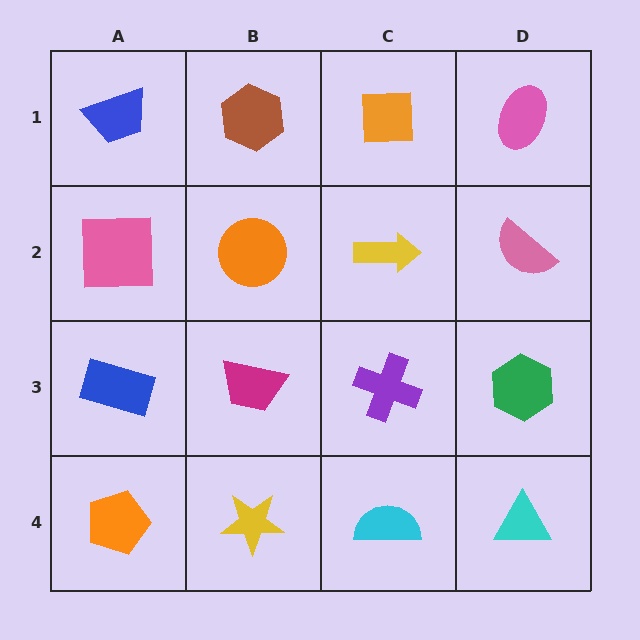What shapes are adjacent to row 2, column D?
A pink ellipse (row 1, column D), a green hexagon (row 3, column D), a yellow arrow (row 2, column C).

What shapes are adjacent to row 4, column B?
A magenta trapezoid (row 3, column B), an orange pentagon (row 4, column A), a cyan semicircle (row 4, column C).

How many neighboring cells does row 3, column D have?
3.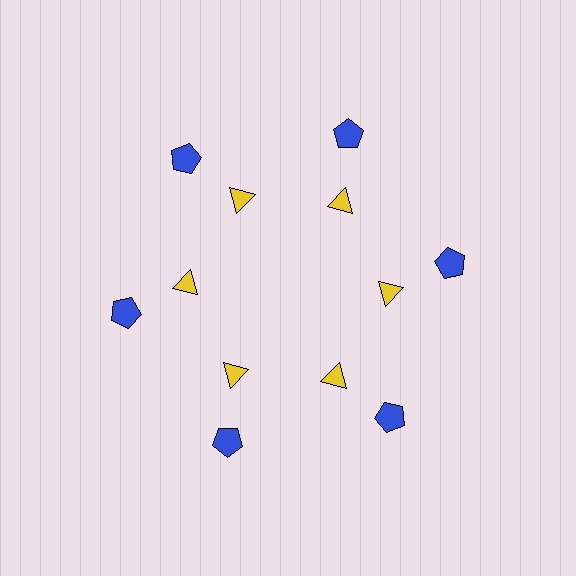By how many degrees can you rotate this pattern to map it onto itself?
The pattern maps onto itself every 60 degrees of rotation.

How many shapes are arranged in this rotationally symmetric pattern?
There are 12 shapes, arranged in 6 groups of 2.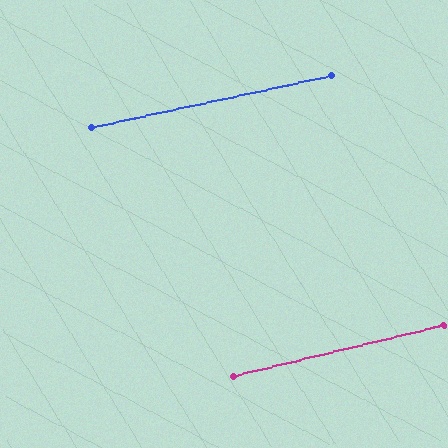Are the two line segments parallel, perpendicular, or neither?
Parallel — their directions differ by only 1.3°.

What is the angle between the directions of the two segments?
Approximately 1 degree.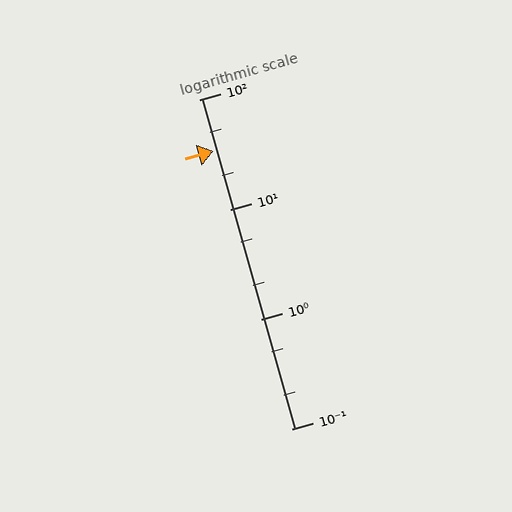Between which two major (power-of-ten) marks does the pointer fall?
The pointer is between 10 and 100.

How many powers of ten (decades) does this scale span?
The scale spans 3 decades, from 0.1 to 100.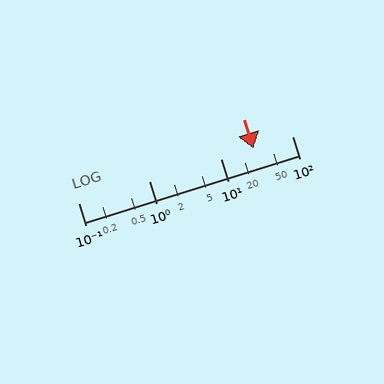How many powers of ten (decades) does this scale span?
The scale spans 3 decades, from 0.1 to 100.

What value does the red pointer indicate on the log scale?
The pointer indicates approximately 29.